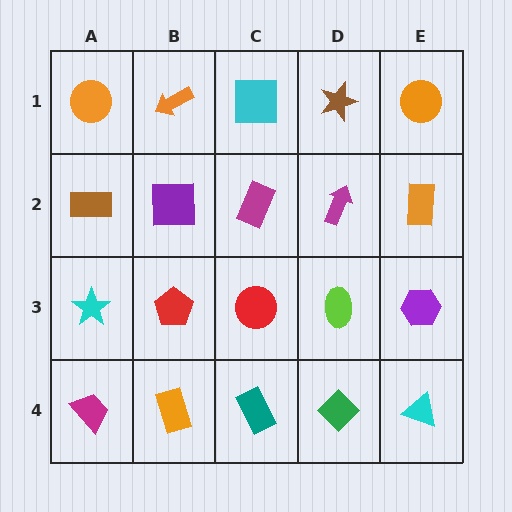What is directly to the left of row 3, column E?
A lime ellipse.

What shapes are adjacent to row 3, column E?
An orange rectangle (row 2, column E), a cyan triangle (row 4, column E), a lime ellipse (row 3, column D).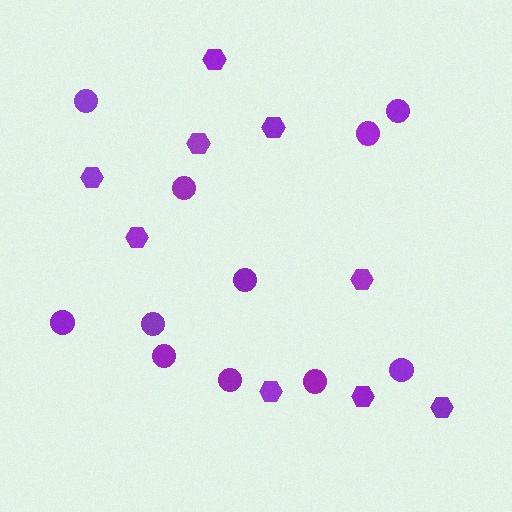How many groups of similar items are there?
There are 2 groups: one group of hexagons (9) and one group of circles (11).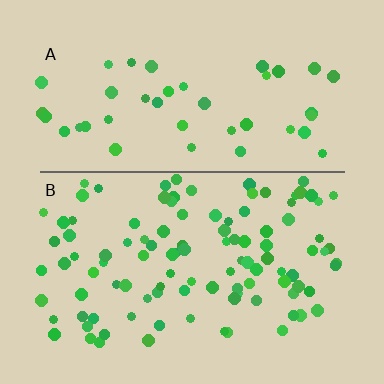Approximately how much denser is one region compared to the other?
Approximately 2.4× — region B over region A.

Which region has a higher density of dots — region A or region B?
B (the bottom).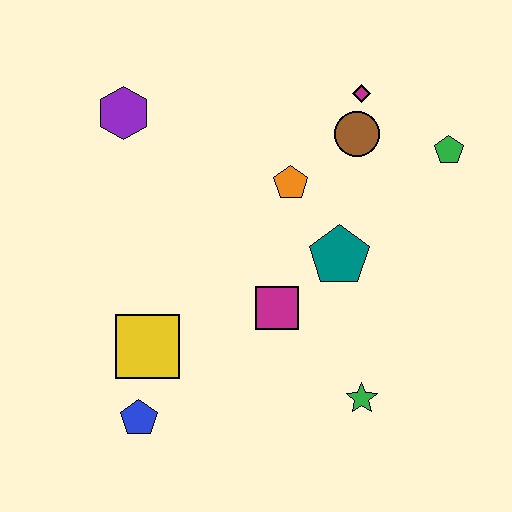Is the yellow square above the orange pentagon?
No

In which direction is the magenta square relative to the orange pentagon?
The magenta square is below the orange pentagon.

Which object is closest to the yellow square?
The blue pentagon is closest to the yellow square.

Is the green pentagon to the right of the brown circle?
Yes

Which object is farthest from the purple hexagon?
The green star is farthest from the purple hexagon.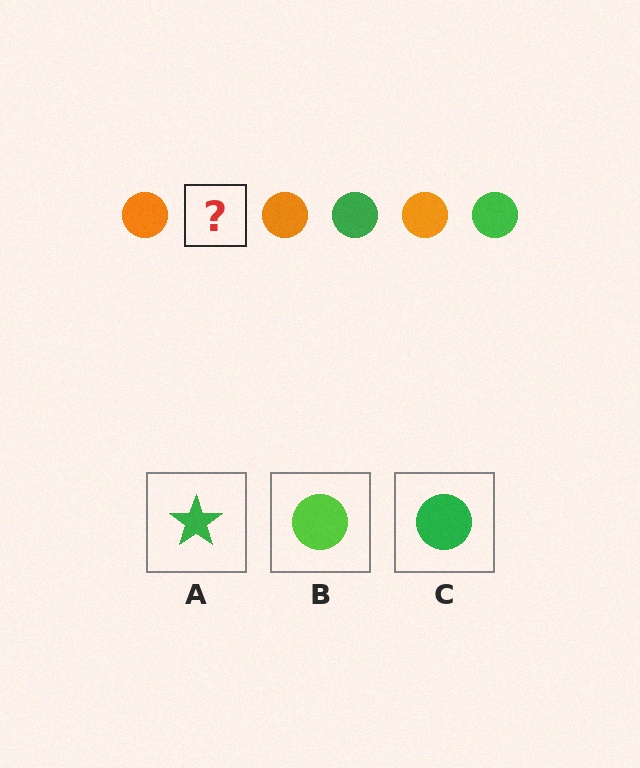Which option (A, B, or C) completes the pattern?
C.